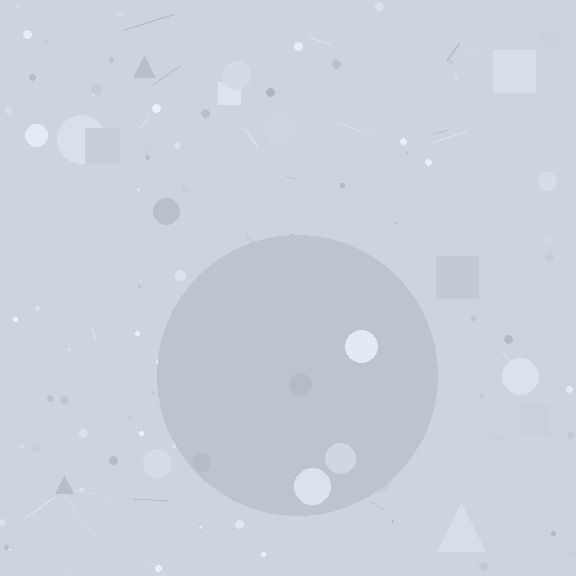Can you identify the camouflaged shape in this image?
The camouflaged shape is a circle.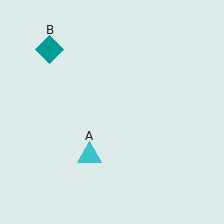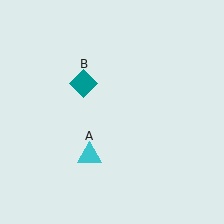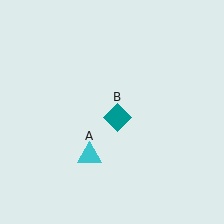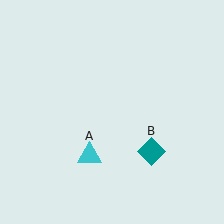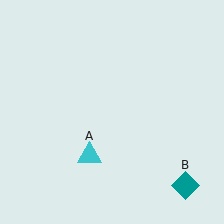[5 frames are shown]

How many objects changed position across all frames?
1 object changed position: teal diamond (object B).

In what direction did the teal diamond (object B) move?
The teal diamond (object B) moved down and to the right.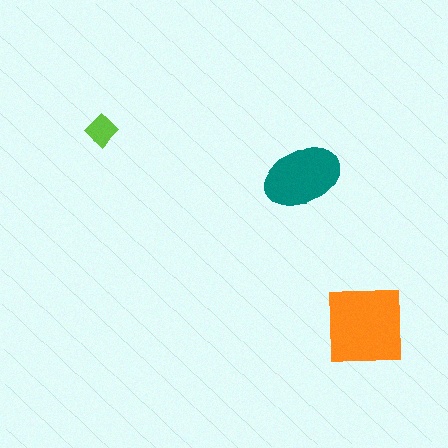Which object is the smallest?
The lime diamond.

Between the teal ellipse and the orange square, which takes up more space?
The orange square.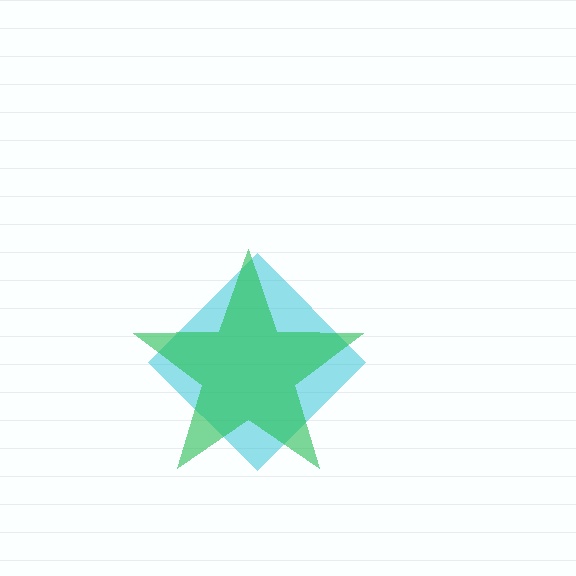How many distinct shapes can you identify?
There are 2 distinct shapes: a cyan diamond, a green star.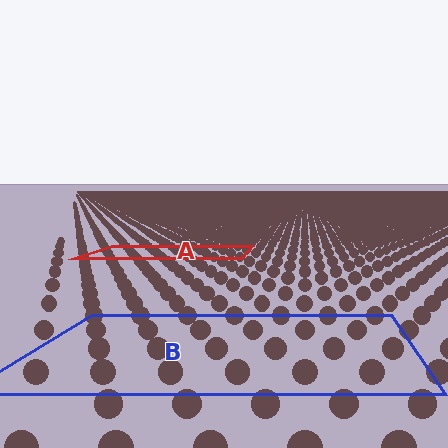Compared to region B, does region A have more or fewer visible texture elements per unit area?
Region A has more texture elements per unit area — they are packed more densely because it is farther away.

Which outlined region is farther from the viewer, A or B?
Region A is farther from the viewer — the texture elements inside it appear smaller and more densely packed.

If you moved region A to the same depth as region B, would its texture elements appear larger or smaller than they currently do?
They would appear larger. At a closer depth, the same texture elements are projected at a bigger on-screen size.